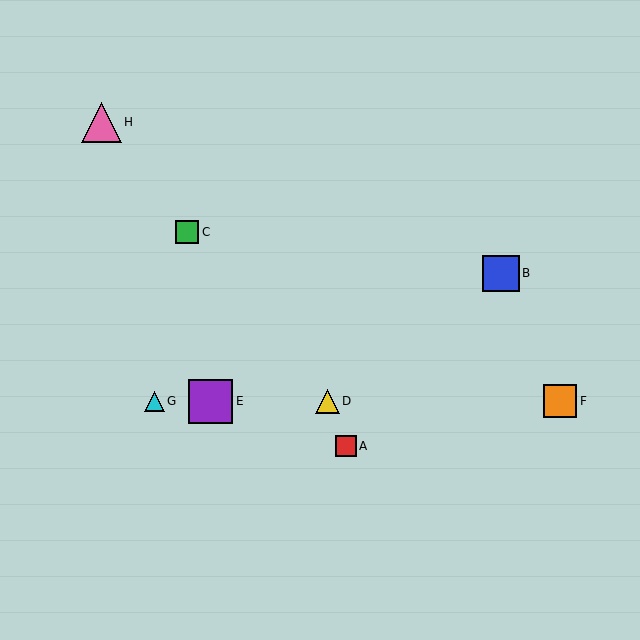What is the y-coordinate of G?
Object G is at y≈401.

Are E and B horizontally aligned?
No, E is at y≈401 and B is at y≈273.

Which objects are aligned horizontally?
Objects D, E, F, G are aligned horizontally.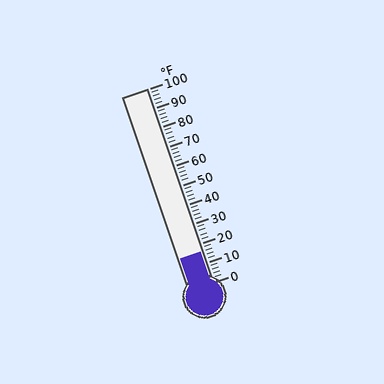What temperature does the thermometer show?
The thermometer shows approximately 16°F.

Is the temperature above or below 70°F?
The temperature is below 70°F.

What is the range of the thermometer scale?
The thermometer scale ranges from 0°F to 100°F.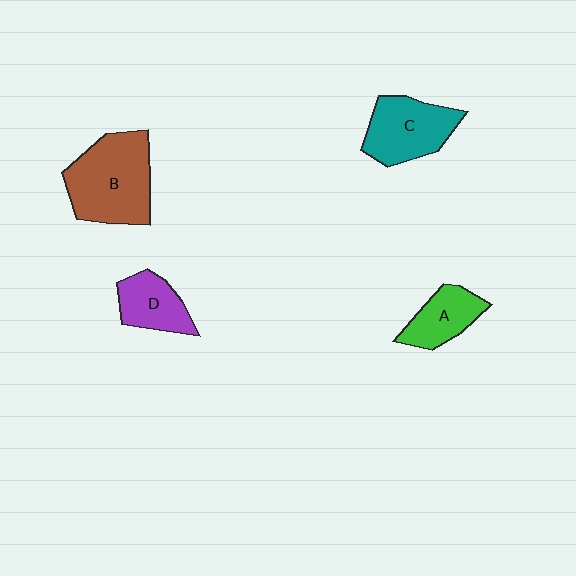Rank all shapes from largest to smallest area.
From largest to smallest: B (brown), C (teal), D (purple), A (green).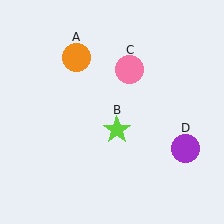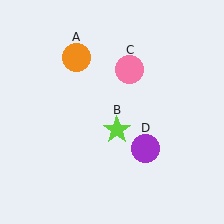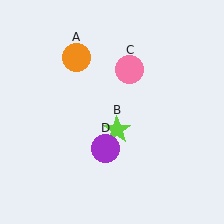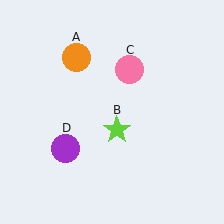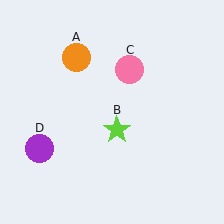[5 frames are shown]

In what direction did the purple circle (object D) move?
The purple circle (object D) moved left.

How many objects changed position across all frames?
1 object changed position: purple circle (object D).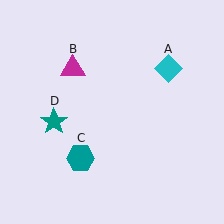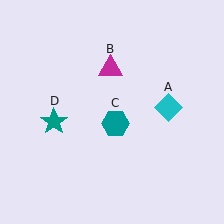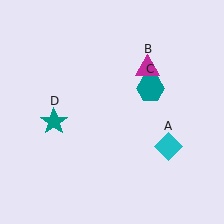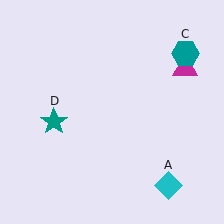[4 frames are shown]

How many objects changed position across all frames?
3 objects changed position: cyan diamond (object A), magenta triangle (object B), teal hexagon (object C).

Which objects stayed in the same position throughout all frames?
Teal star (object D) remained stationary.